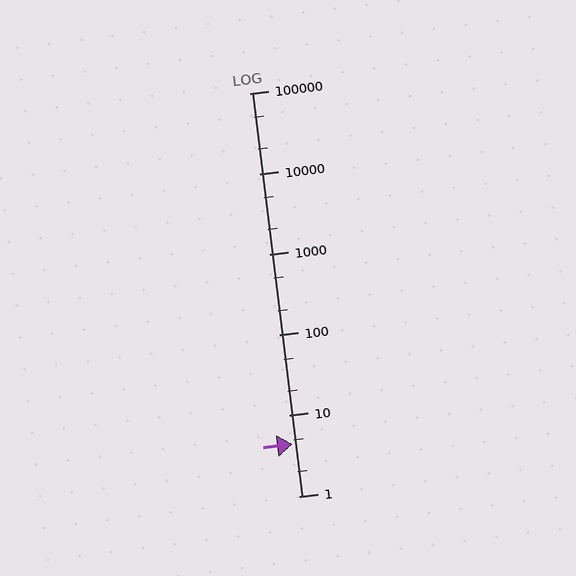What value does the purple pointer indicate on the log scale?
The pointer indicates approximately 4.4.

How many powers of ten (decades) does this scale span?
The scale spans 5 decades, from 1 to 100000.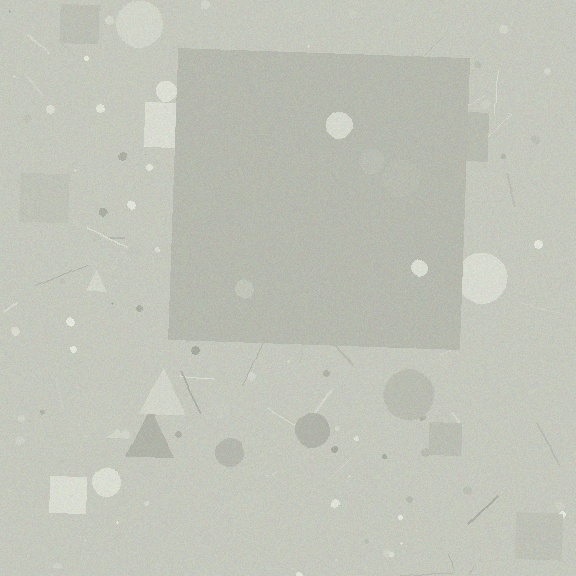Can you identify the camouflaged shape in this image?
The camouflaged shape is a square.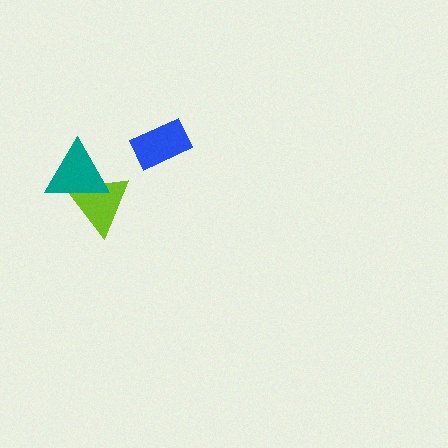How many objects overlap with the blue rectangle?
0 objects overlap with the blue rectangle.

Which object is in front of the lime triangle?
The teal triangle is in front of the lime triangle.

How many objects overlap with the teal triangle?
1 object overlaps with the teal triangle.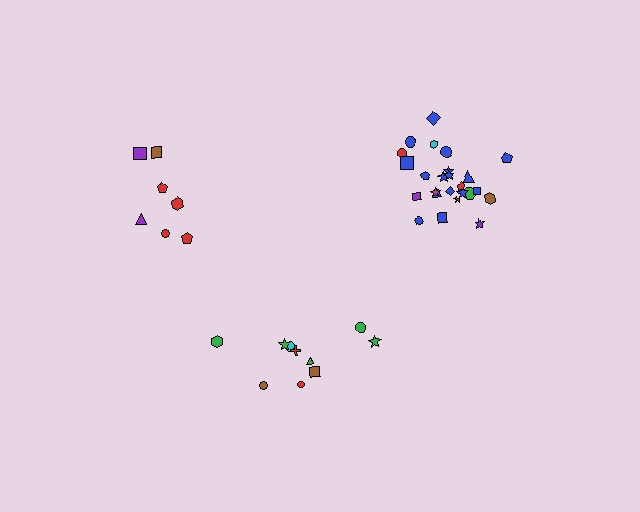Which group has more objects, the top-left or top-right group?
The top-right group.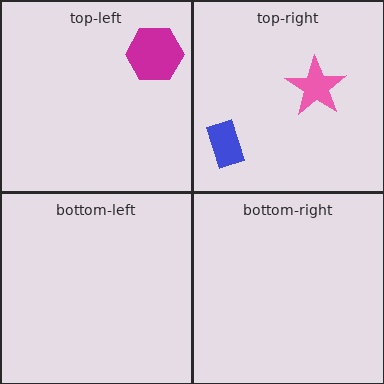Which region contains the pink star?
The top-right region.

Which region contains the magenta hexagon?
The top-left region.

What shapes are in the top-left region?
The magenta hexagon.